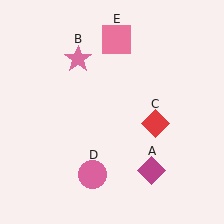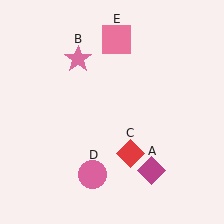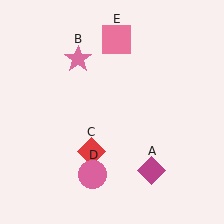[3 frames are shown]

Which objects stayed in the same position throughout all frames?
Magenta diamond (object A) and pink star (object B) and pink circle (object D) and pink square (object E) remained stationary.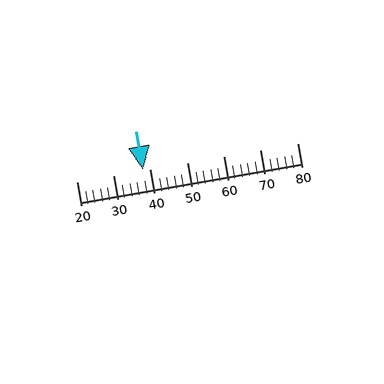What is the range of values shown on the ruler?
The ruler shows values from 20 to 80.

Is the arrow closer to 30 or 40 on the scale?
The arrow is closer to 40.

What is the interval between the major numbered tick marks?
The major tick marks are spaced 10 units apart.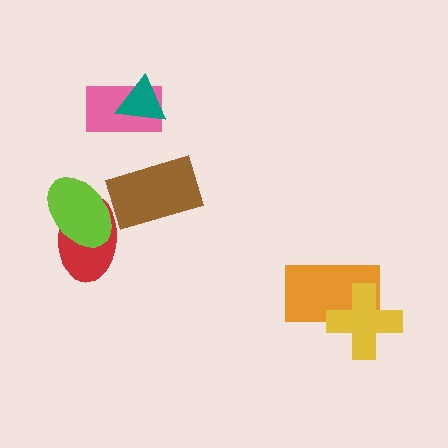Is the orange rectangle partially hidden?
Yes, it is partially covered by another shape.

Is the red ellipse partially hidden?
Yes, it is partially covered by another shape.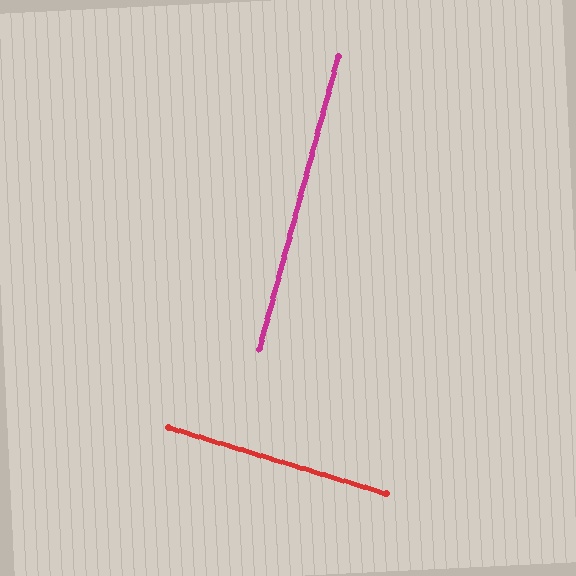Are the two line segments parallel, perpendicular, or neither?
Perpendicular — they meet at approximately 88°.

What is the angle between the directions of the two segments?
Approximately 88 degrees.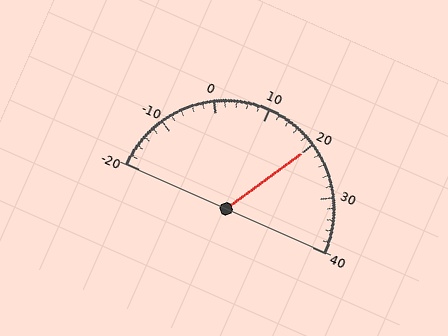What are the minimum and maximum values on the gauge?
The gauge ranges from -20 to 40.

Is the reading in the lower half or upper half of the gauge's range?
The reading is in the upper half of the range (-20 to 40).